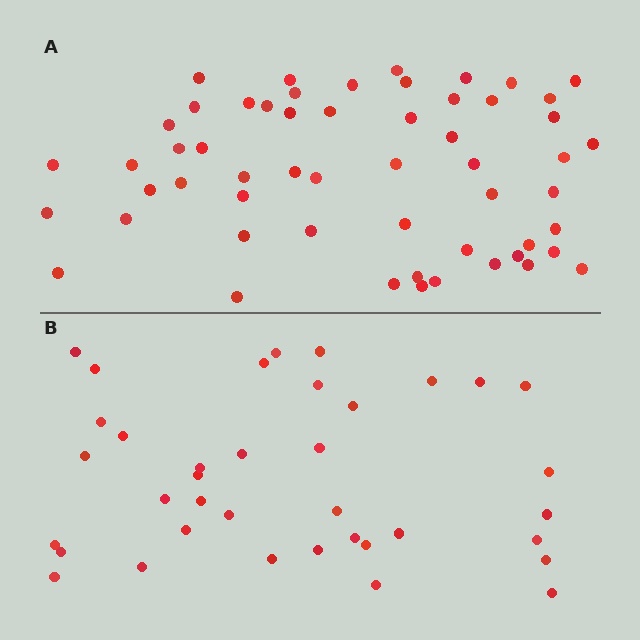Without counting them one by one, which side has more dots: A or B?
Region A (the top region) has more dots.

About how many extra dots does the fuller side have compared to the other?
Region A has approximately 20 more dots than region B.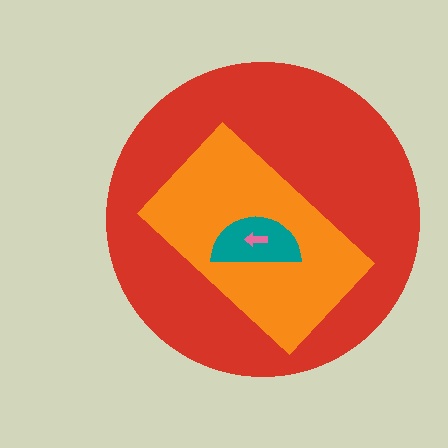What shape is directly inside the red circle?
The orange rectangle.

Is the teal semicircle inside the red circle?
Yes.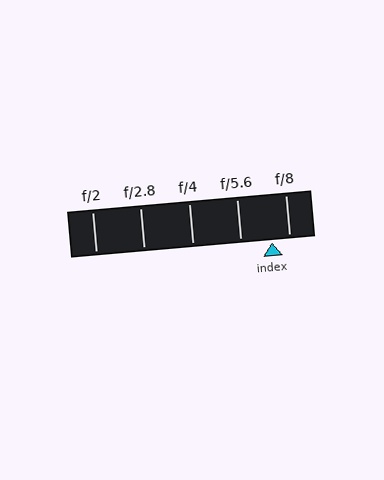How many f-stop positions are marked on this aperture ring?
There are 5 f-stop positions marked.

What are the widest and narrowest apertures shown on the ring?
The widest aperture shown is f/2 and the narrowest is f/8.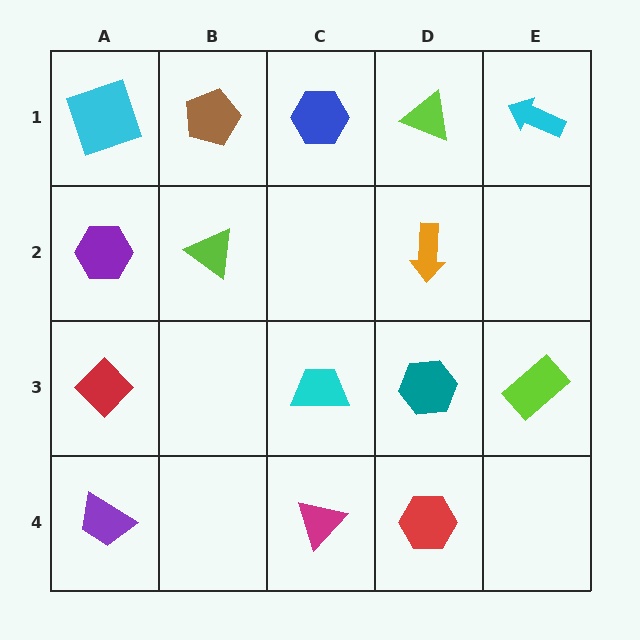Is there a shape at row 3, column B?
No, that cell is empty.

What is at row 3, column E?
A lime rectangle.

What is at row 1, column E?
A cyan arrow.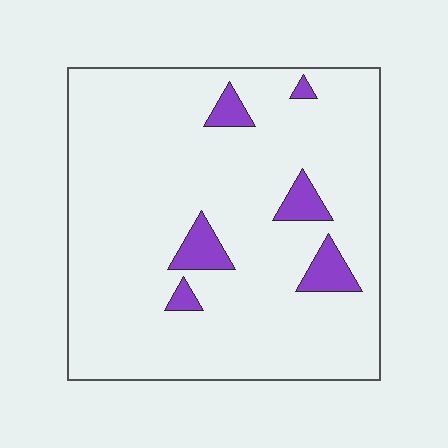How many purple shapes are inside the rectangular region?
6.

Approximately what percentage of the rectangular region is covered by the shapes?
Approximately 10%.